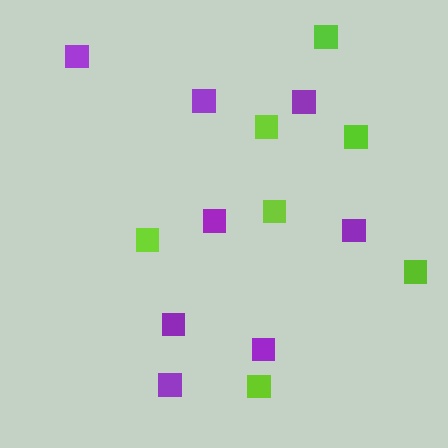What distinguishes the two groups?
There are 2 groups: one group of purple squares (8) and one group of lime squares (7).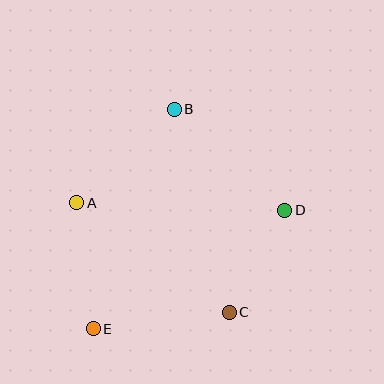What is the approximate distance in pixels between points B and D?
The distance between B and D is approximately 150 pixels.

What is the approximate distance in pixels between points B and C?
The distance between B and C is approximately 210 pixels.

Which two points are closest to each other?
Points C and D are closest to each other.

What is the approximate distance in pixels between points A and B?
The distance between A and B is approximately 135 pixels.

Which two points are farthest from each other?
Points B and E are farthest from each other.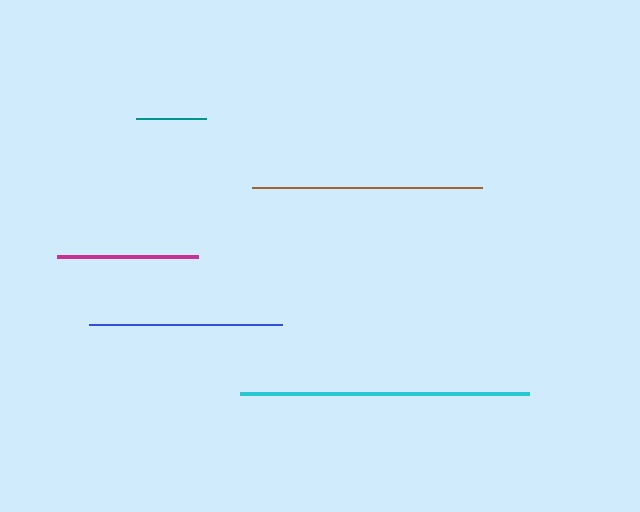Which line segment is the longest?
The cyan line is the longest at approximately 289 pixels.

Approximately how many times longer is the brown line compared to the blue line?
The brown line is approximately 1.2 times the length of the blue line.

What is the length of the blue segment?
The blue segment is approximately 193 pixels long.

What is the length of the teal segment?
The teal segment is approximately 71 pixels long.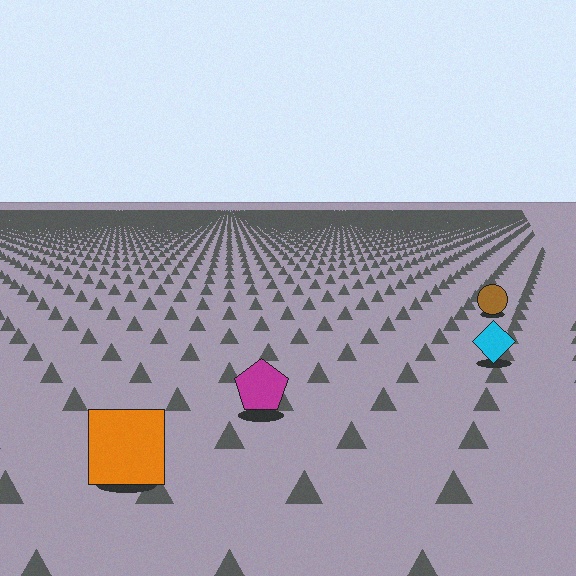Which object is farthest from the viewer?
The brown circle is farthest from the viewer. It appears smaller and the ground texture around it is denser.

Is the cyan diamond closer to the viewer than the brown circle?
Yes. The cyan diamond is closer — you can tell from the texture gradient: the ground texture is coarser near it.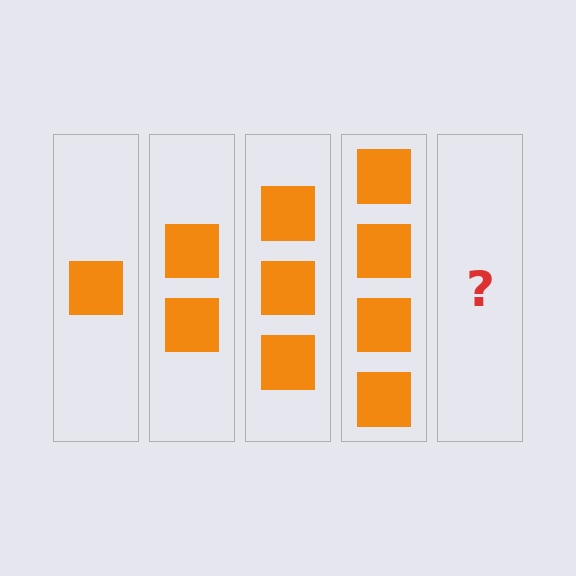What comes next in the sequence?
The next element should be 5 squares.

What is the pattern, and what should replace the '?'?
The pattern is that each step adds one more square. The '?' should be 5 squares.